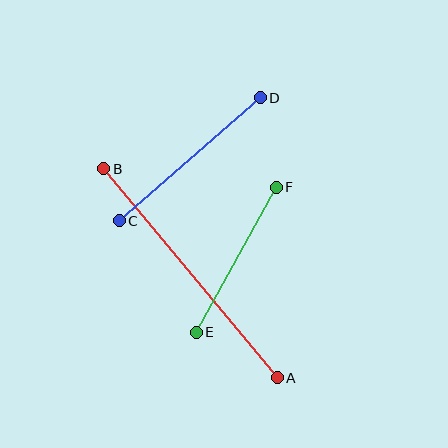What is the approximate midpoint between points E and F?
The midpoint is at approximately (236, 260) pixels.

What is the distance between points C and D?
The distance is approximately 187 pixels.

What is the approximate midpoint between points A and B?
The midpoint is at approximately (191, 273) pixels.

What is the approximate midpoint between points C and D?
The midpoint is at approximately (190, 159) pixels.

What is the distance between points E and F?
The distance is approximately 166 pixels.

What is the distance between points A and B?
The distance is approximately 272 pixels.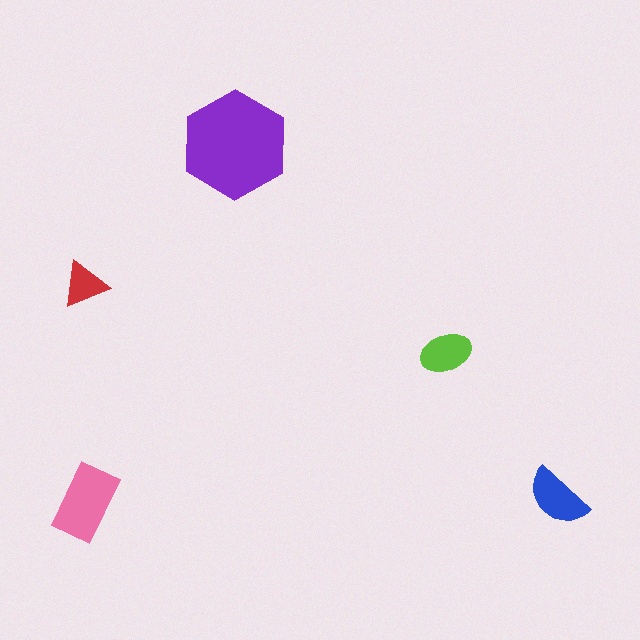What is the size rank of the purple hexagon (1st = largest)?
1st.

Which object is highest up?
The purple hexagon is topmost.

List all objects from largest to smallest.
The purple hexagon, the pink rectangle, the blue semicircle, the lime ellipse, the red triangle.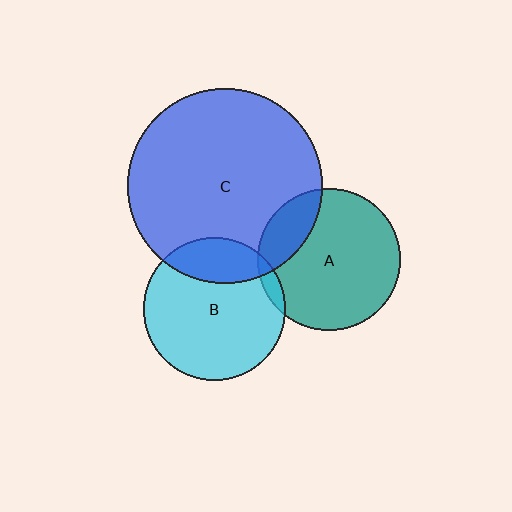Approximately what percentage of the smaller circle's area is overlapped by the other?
Approximately 5%.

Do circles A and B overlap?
Yes.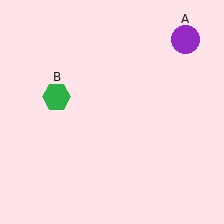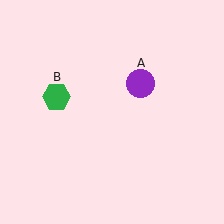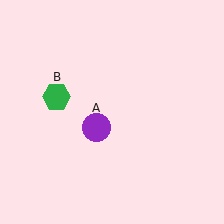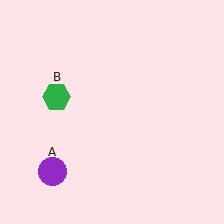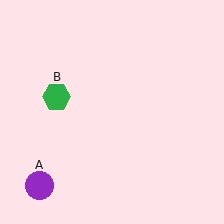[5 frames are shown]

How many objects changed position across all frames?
1 object changed position: purple circle (object A).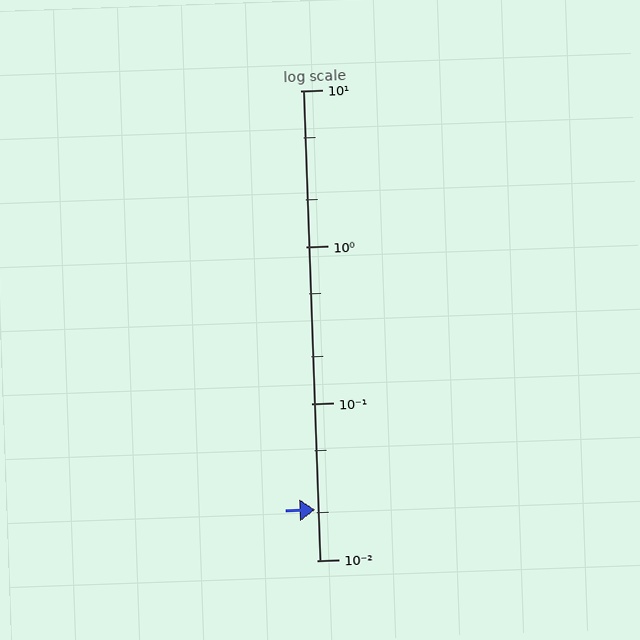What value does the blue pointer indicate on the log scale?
The pointer indicates approximately 0.021.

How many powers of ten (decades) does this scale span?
The scale spans 3 decades, from 0.01 to 10.